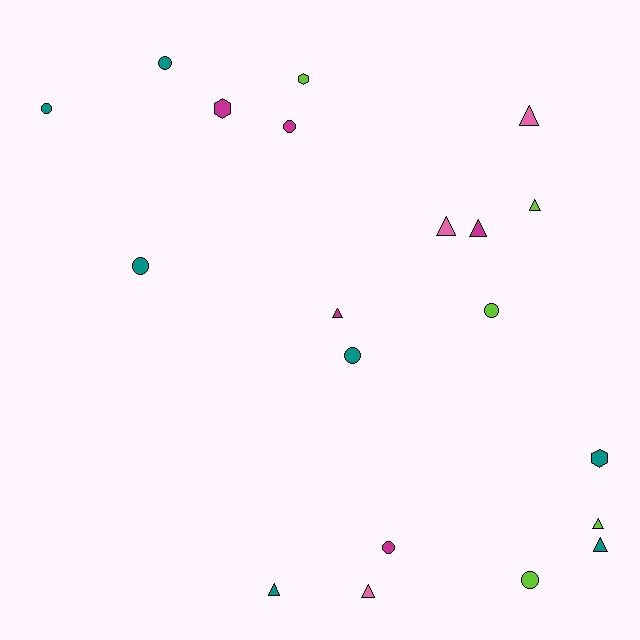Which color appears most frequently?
Teal, with 7 objects.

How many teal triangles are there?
There are 2 teal triangles.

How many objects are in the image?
There are 20 objects.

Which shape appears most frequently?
Triangle, with 9 objects.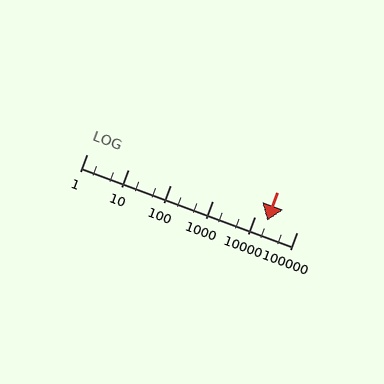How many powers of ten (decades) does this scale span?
The scale spans 5 decades, from 1 to 100000.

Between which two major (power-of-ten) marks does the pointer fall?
The pointer is between 10000 and 100000.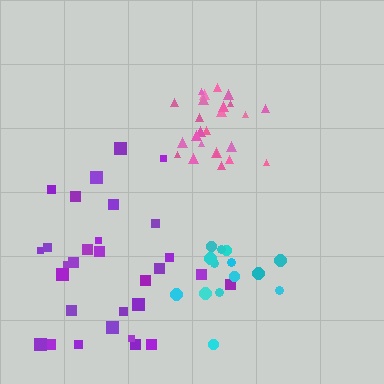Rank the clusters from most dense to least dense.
pink, cyan, purple.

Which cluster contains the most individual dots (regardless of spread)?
Purple (31).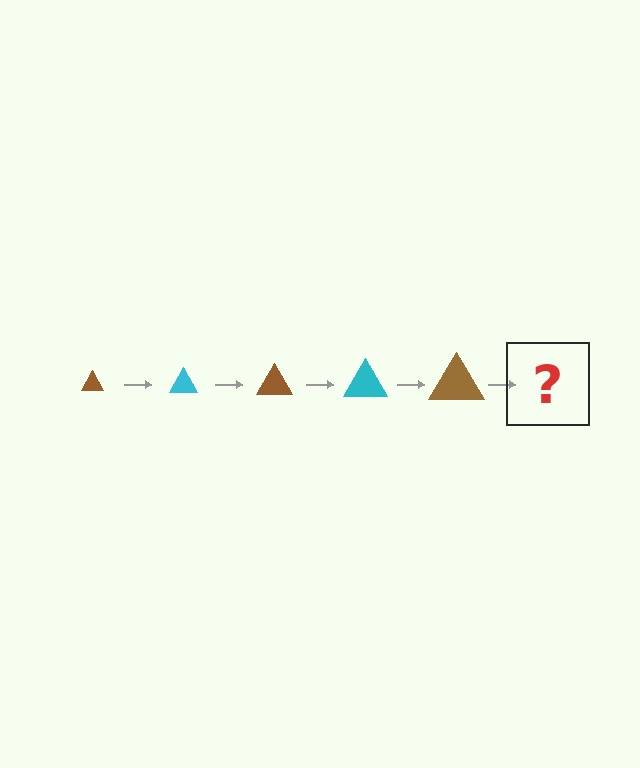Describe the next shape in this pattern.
It should be a cyan triangle, larger than the previous one.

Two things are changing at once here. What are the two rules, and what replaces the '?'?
The two rules are that the triangle grows larger each step and the color cycles through brown and cyan. The '?' should be a cyan triangle, larger than the previous one.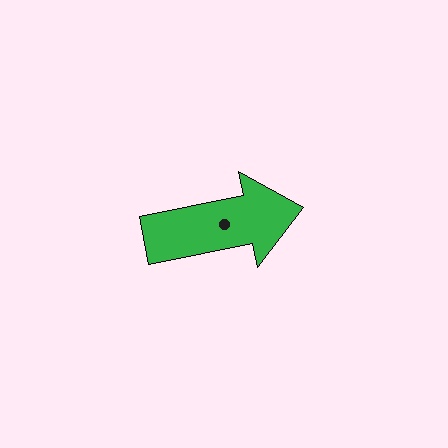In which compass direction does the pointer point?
East.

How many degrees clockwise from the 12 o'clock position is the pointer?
Approximately 79 degrees.